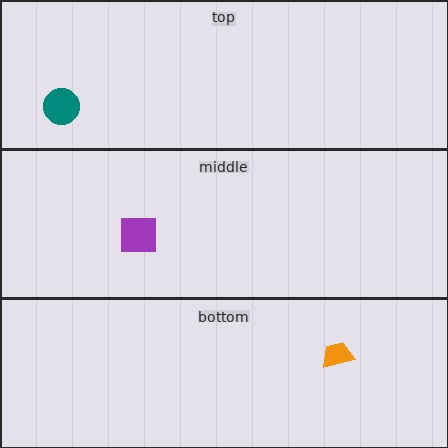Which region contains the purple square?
The middle region.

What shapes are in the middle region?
The purple square.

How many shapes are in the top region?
1.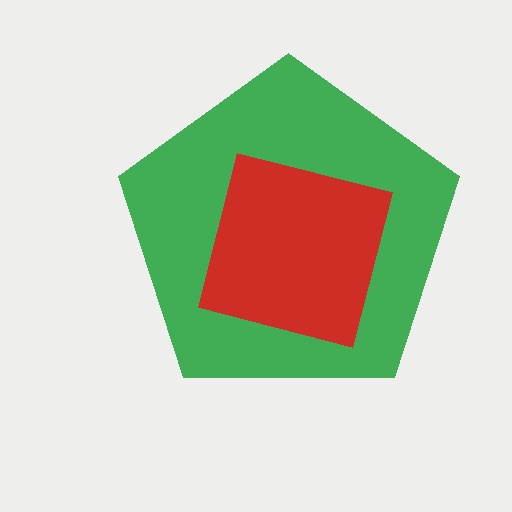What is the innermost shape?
The red square.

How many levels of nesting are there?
2.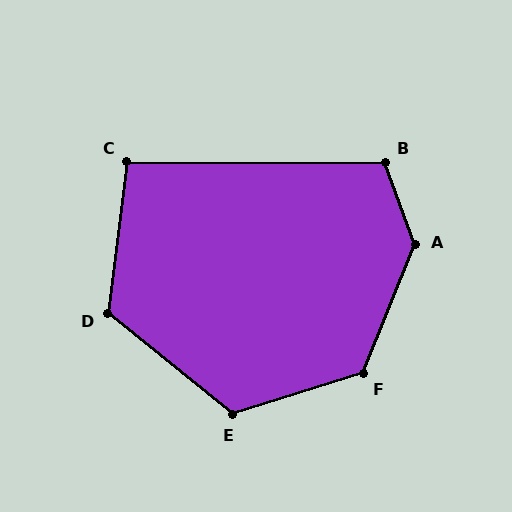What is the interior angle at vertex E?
Approximately 124 degrees (obtuse).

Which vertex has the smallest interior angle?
C, at approximately 97 degrees.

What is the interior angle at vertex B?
Approximately 110 degrees (obtuse).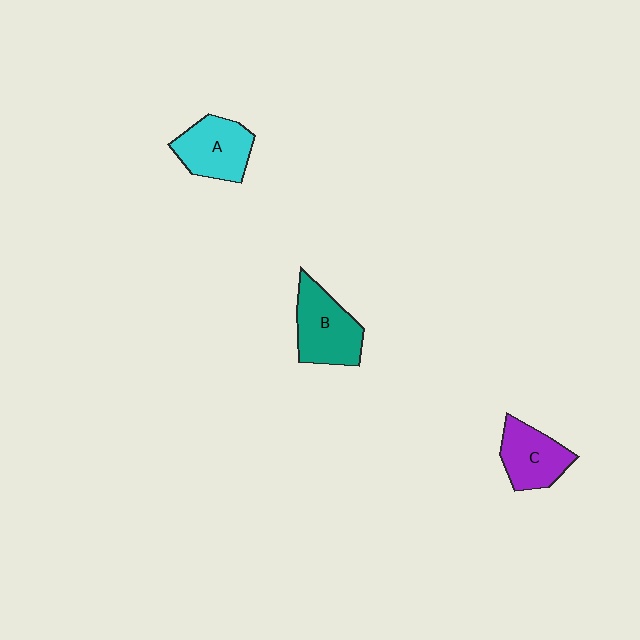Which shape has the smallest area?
Shape C (purple).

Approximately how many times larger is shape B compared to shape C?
Approximately 1.2 times.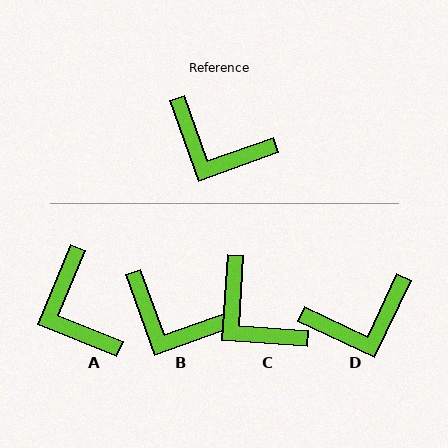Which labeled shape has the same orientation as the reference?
B.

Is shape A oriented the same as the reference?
No, it is off by about 42 degrees.